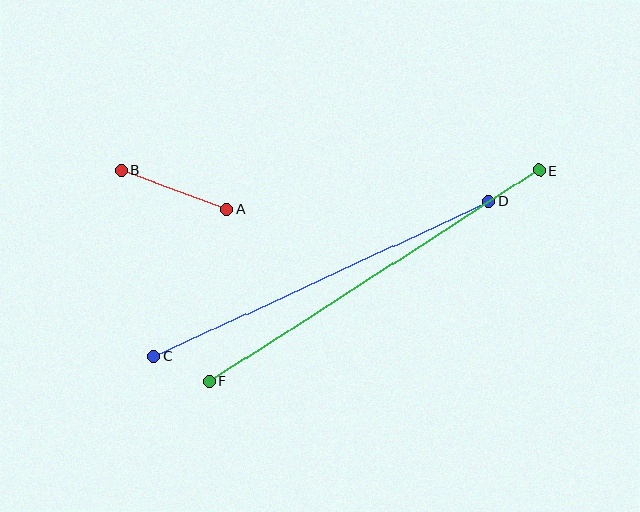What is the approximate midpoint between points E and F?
The midpoint is at approximately (374, 276) pixels.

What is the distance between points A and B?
The distance is approximately 114 pixels.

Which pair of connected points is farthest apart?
Points E and F are farthest apart.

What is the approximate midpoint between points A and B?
The midpoint is at approximately (174, 190) pixels.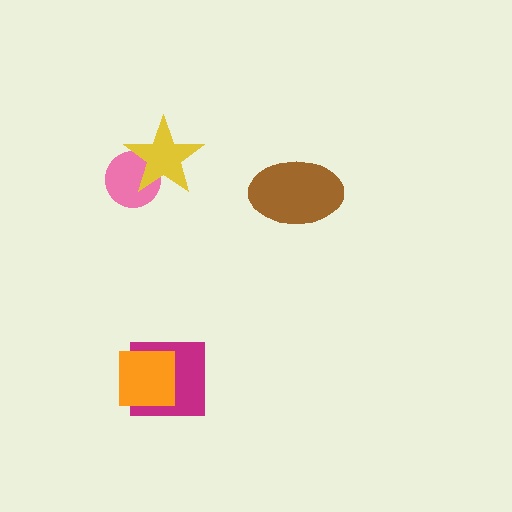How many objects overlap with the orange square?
1 object overlaps with the orange square.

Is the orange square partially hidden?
No, no other shape covers it.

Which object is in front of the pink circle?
The yellow star is in front of the pink circle.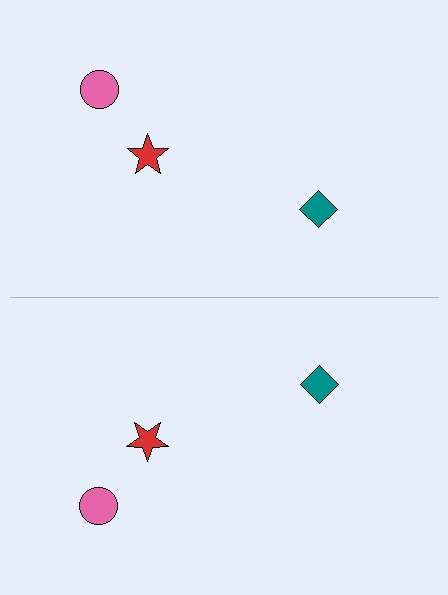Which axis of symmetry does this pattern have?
The pattern has a horizontal axis of symmetry running through the center of the image.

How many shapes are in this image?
There are 6 shapes in this image.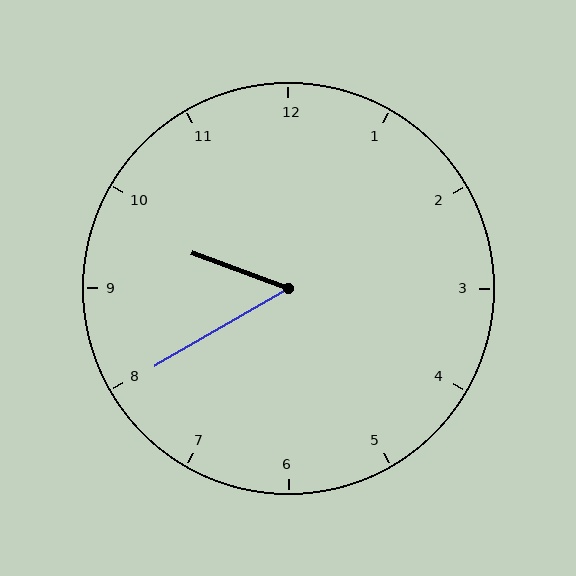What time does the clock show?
9:40.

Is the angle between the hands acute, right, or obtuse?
It is acute.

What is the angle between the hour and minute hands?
Approximately 50 degrees.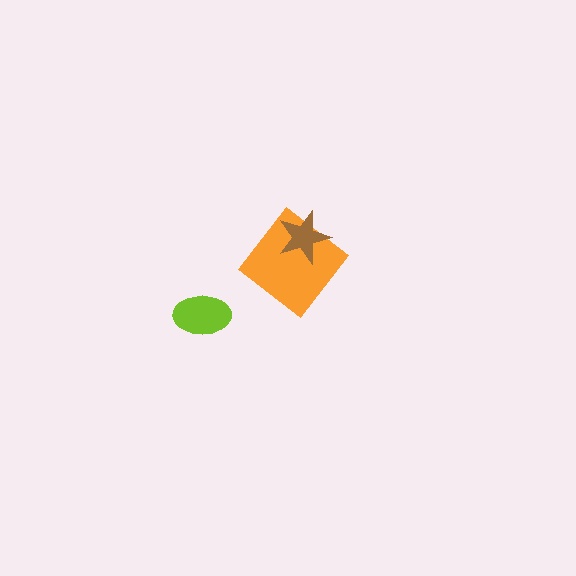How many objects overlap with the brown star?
1 object overlaps with the brown star.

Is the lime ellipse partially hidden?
No, no other shape covers it.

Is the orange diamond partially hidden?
Yes, it is partially covered by another shape.